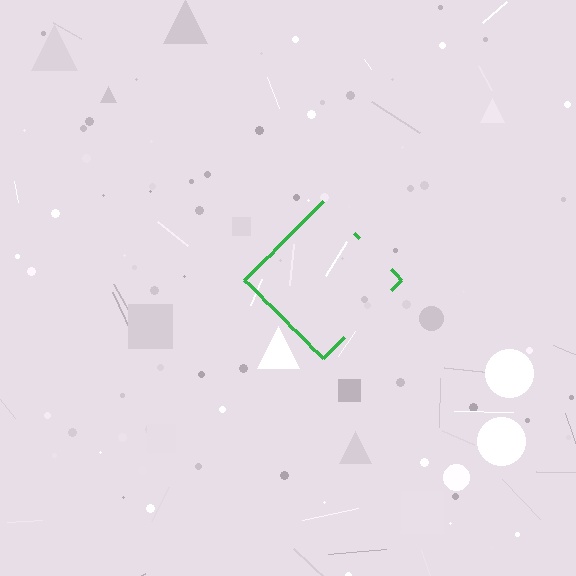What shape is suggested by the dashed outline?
The dashed outline suggests a diamond.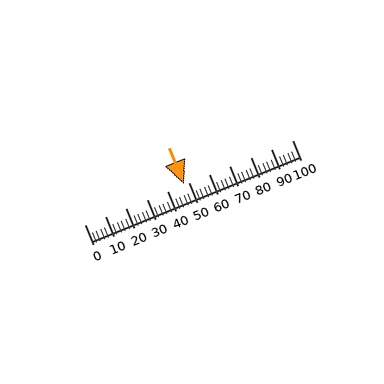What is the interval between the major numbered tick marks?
The major tick marks are spaced 10 units apart.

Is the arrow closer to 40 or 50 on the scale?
The arrow is closer to 50.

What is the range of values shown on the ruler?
The ruler shows values from 0 to 100.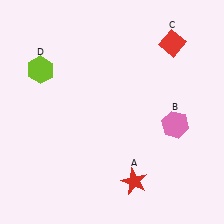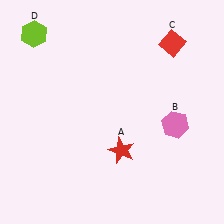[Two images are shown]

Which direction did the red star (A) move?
The red star (A) moved up.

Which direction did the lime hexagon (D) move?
The lime hexagon (D) moved up.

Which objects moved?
The objects that moved are: the red star (A), the lime hexagon (D).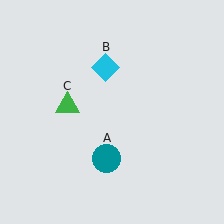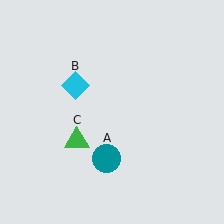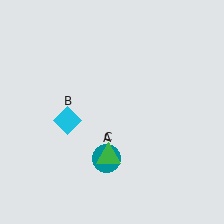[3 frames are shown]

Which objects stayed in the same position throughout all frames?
Teal circle (object A) remained stationary.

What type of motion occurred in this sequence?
The cyan diamond (object B), green triangle (object C) rotated counterclockwise around the center of the scene.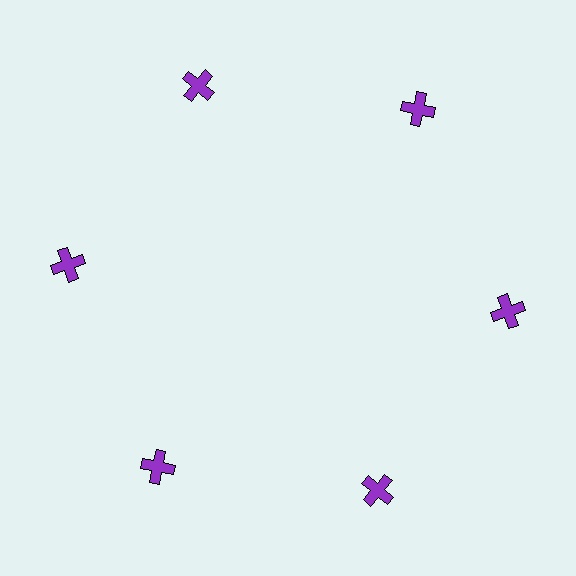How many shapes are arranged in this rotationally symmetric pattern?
There are 6 shapes, arranged in 6 groups of 1.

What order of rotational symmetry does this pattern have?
This pattern has 6-fold rotational symmetry.